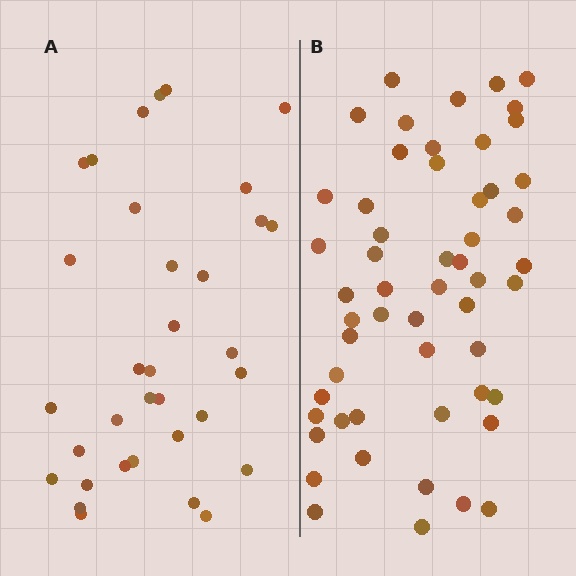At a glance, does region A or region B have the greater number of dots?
Region B (the right region) has more dots.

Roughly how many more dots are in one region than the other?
Region B has approximately 20 more dots than region A.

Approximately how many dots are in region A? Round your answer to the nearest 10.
About 30 dots. (The exact count is 34, which rounds to 30.)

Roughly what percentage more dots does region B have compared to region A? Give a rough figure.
About 60% more.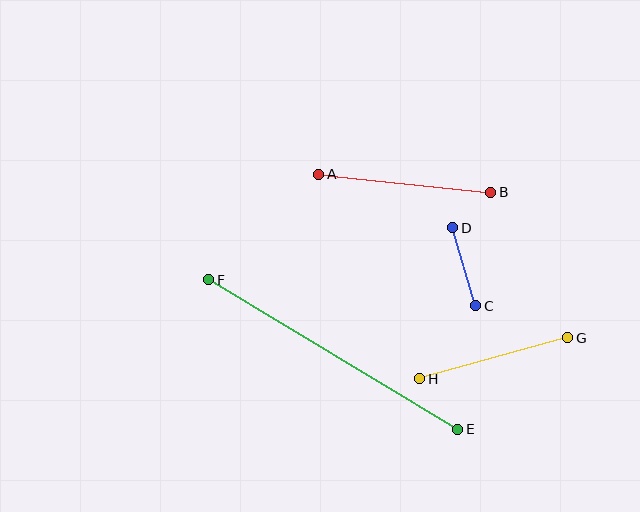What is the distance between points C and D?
The distance is approximately 81 pixels.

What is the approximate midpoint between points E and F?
The midpoint is at approximately (333, 355) pixels.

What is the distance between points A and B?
The distance is approximately 173 pixels.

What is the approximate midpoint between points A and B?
The midpoint is at approximately (405, 183) pixels.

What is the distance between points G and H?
The distance is approximately 153 pixels.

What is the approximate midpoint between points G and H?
The midpoint is at approximately (494, 358) pixels.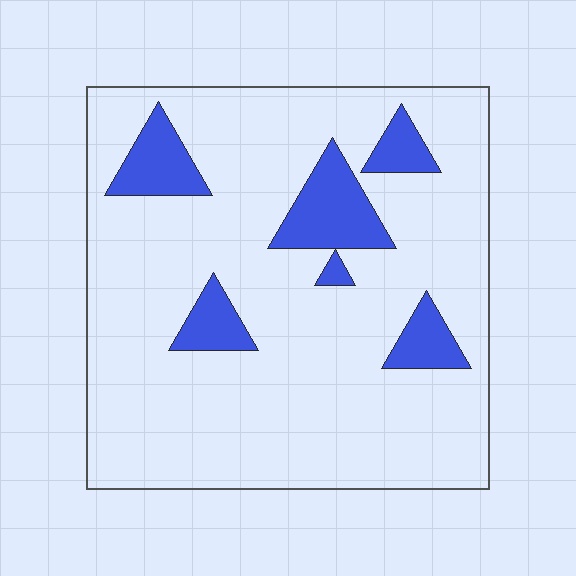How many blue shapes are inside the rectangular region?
6.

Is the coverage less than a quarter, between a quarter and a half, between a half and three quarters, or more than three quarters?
Less than a quarter.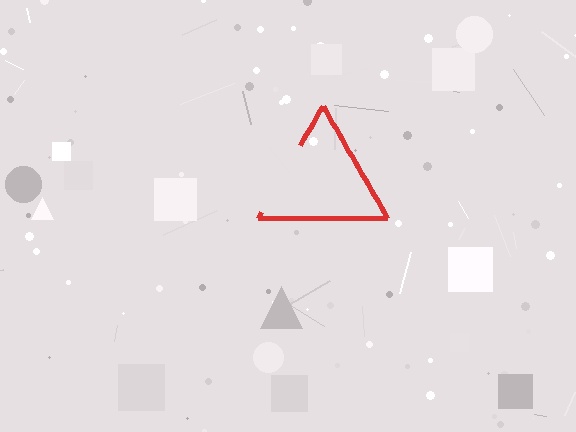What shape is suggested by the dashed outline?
The dashed outline suggests a triangle.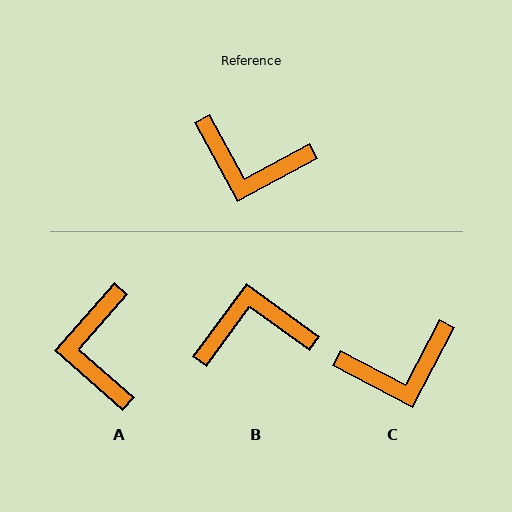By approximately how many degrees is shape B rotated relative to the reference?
Approximately 155 degrees clockwise.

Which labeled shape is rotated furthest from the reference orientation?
B, about 155 degrees away.